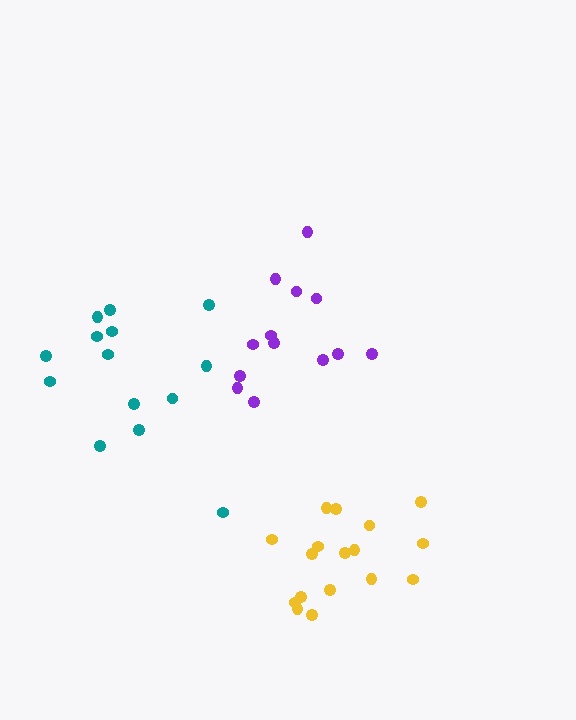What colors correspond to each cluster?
The clusters are colored: teal, purple, yellow.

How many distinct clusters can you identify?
There are 3 distinct clusters.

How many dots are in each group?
Group 1: 14 dots, Group 2: 13 dots, Group 3: 17 dots (44 total).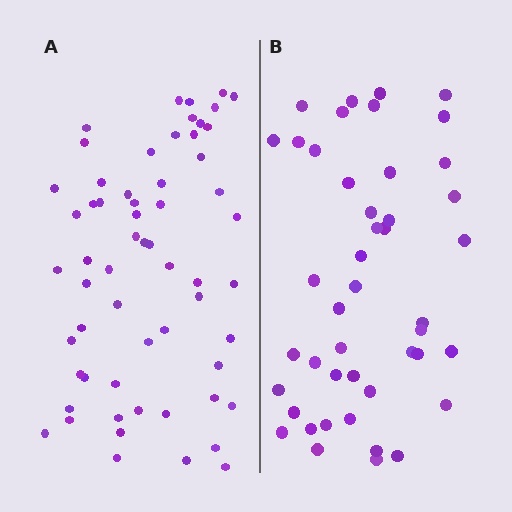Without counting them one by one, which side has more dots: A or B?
Region A (the left region) has more dots.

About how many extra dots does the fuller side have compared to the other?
Region A has approximately 15 more dots than region B.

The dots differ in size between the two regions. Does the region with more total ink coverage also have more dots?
No. Region B has more total ink coverage because its dots are larger, but region A actually contains more individual dots. Total area can be misleading — the number of items is what matters here.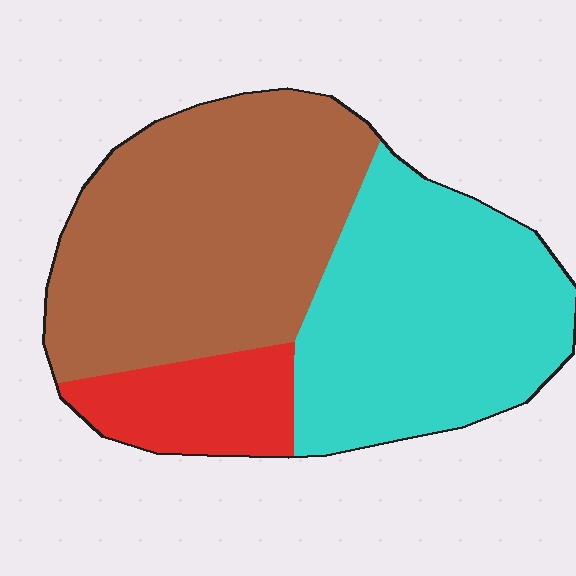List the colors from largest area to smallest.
From largest to smallest: brown, cyan, red.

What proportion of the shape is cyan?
Cyan takes up about two fifths (2/5) of the shape.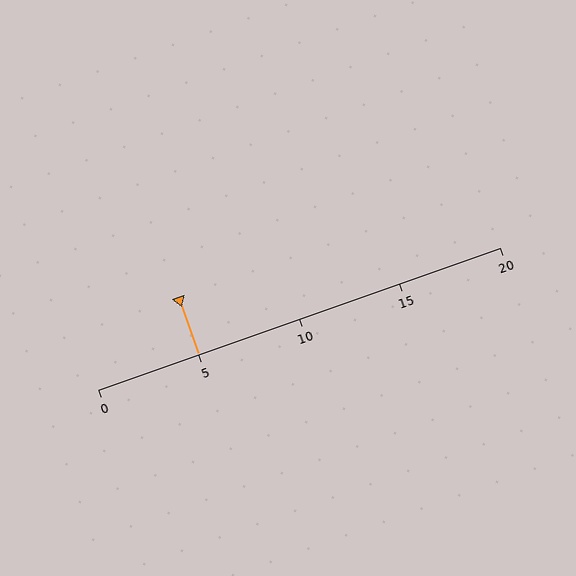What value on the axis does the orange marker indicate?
The marker indicates approximately 5.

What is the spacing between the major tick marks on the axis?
The major ticks are spaced 5 apart.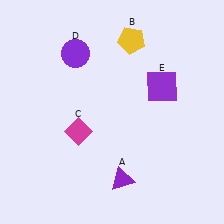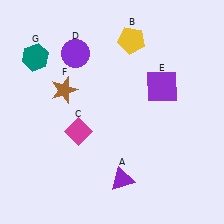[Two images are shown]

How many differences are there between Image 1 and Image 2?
There are 2 differences between the two images.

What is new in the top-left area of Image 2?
A brown star (F) was added in the top-left area of Image 2.